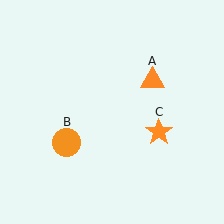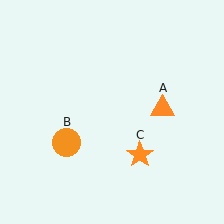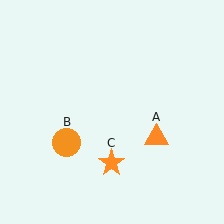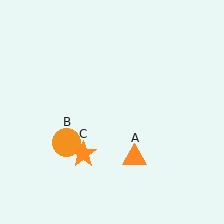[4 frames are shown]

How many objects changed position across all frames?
2 objects changed position: orange triangle (object A), orange star (object C).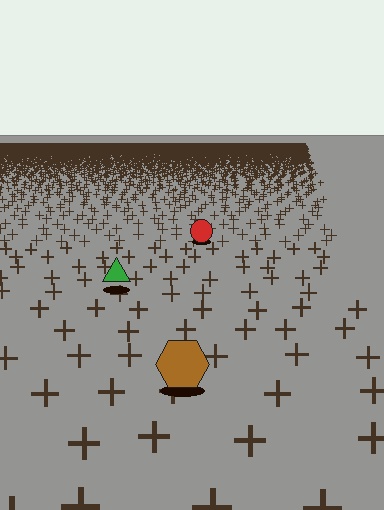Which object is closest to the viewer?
The brown hexagon is closest. The texture marks near it are larger and more spread out.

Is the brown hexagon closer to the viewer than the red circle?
Yes. The brown hexagon is closer — you can tell from the texture gradient: the ground texture is coarser near it.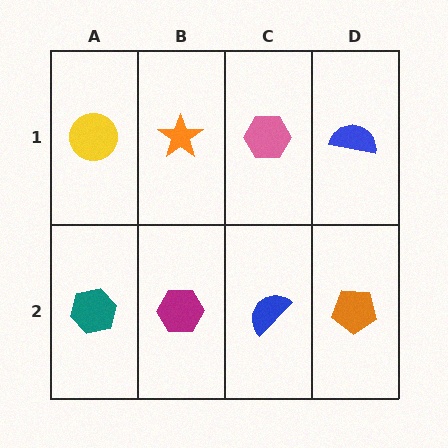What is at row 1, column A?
A yellow circle.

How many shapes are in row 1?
4 shapes.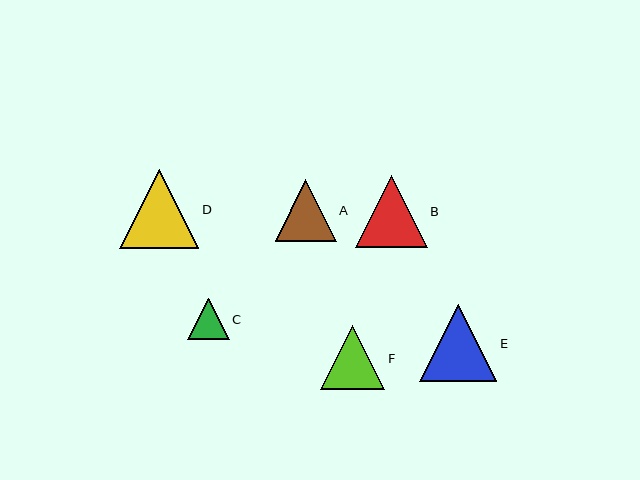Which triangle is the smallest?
Triangle C is the smallest with a size of approximately 42 pixels.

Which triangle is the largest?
Triangle D is the largest with a size of approximately 79 pixels.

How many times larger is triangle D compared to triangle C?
Triangle D is approximately 1.9 times the size of triangle C.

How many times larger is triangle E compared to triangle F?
Triangle E is approximately 1.2 times the size of triangle F.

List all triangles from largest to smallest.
From largest to smallest: D, E, B, F, A, C.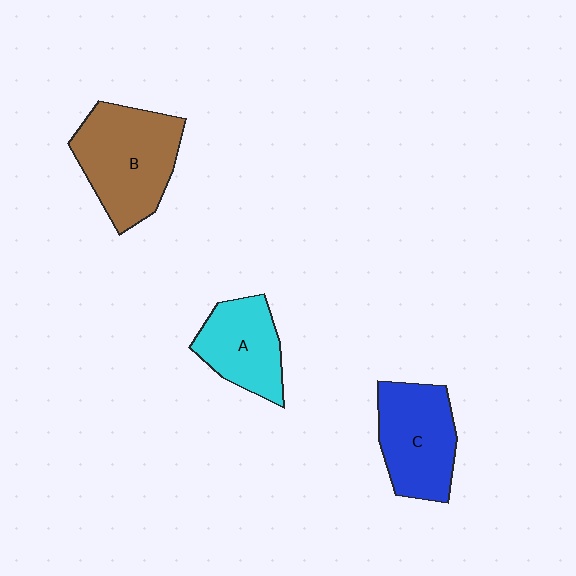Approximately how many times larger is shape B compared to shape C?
Approximately 1.2 times.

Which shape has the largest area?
Shape B (brown).